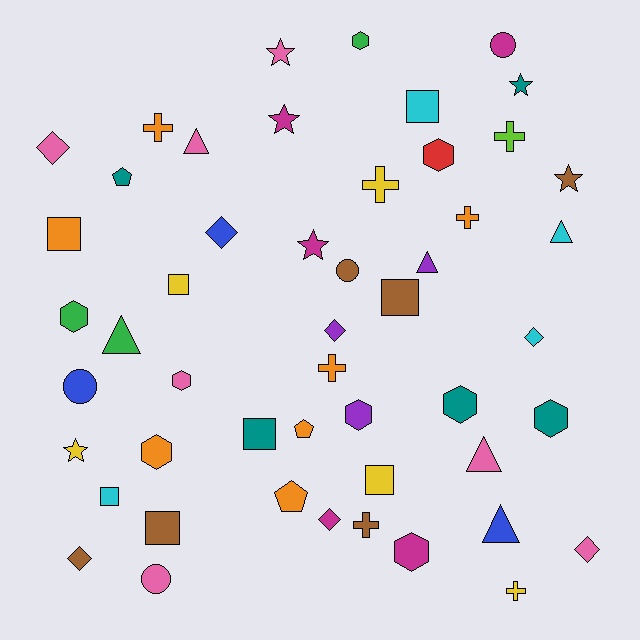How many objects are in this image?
There are 50 objects.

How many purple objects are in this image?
There are 3 purple objects.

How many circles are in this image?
There are 4 circles.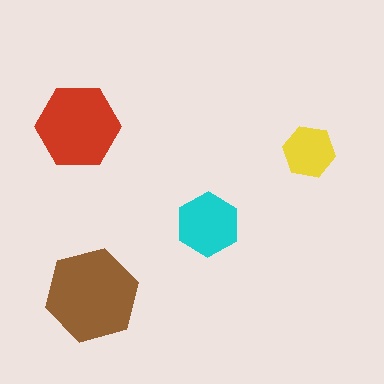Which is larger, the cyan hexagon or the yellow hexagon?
The cyan one.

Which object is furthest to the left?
The red hexagon is leftmost.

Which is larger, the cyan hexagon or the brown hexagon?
The brown one.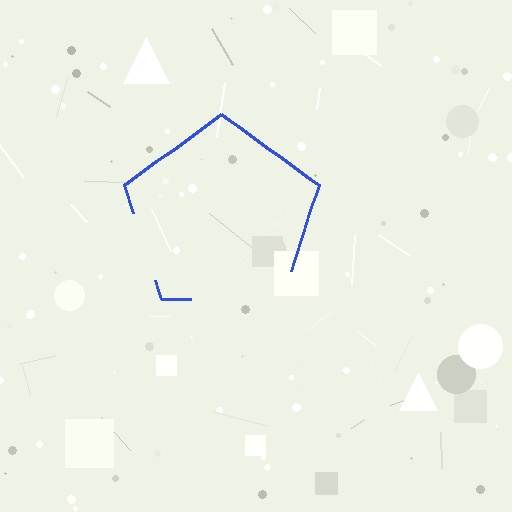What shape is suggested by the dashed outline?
The dashed outline suggests a pentagon.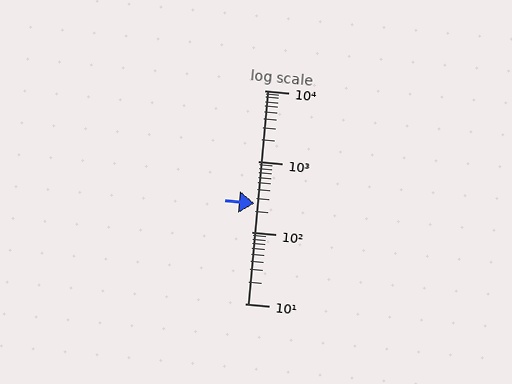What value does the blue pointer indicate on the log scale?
The pointer indicates approximately 260.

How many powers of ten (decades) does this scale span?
The scale spans 3 decades, from 10 to 10000.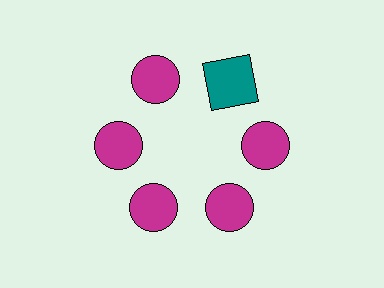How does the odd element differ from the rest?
It differs in both color (teal instead of magenta) and shape (square instead of circle).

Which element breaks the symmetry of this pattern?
The teal square at roughly the 1 o'clock position breaks the symmetry. All other shapes are magenta circles.